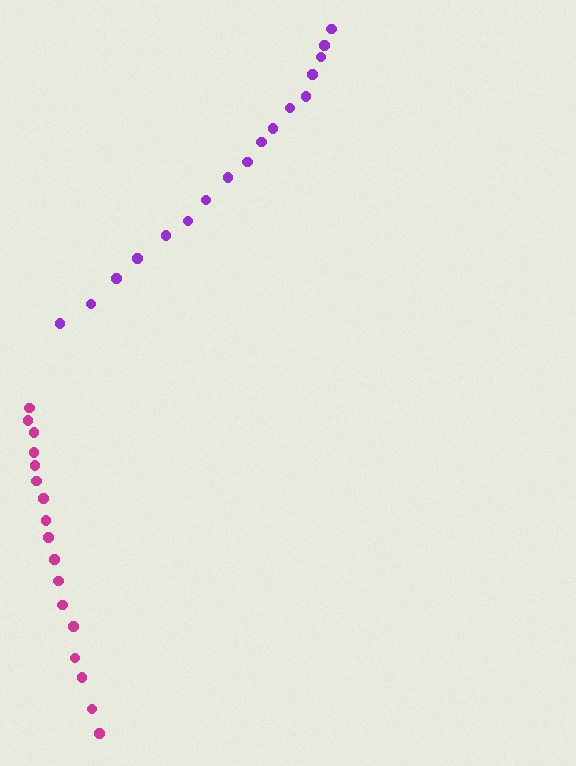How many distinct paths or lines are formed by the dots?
There are 2 distinct paths.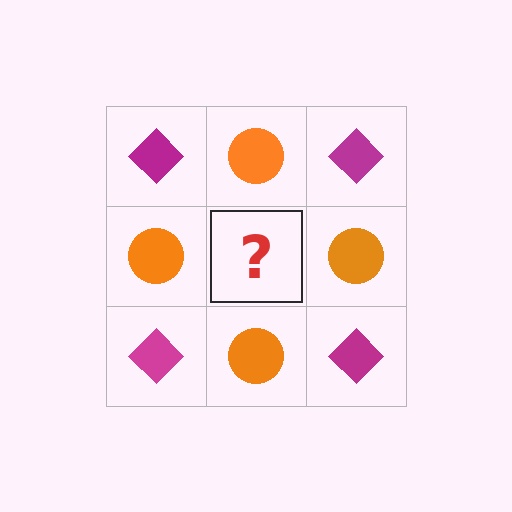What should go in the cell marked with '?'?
The missing cell should contain a magenta diamond.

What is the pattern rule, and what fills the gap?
The rule is that it alternates magenta diamond and orange circle in a checkerboard pattern. The gap should be filled with a magenta diamond.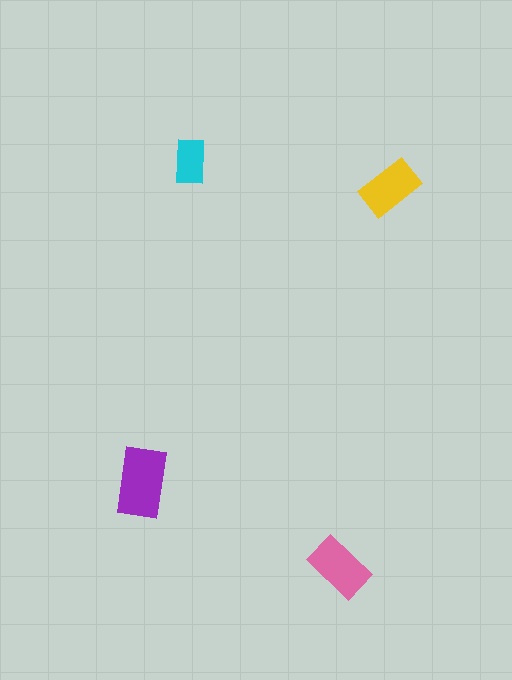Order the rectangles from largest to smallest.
the purple one, the pink one, the yellow one, the cyan one.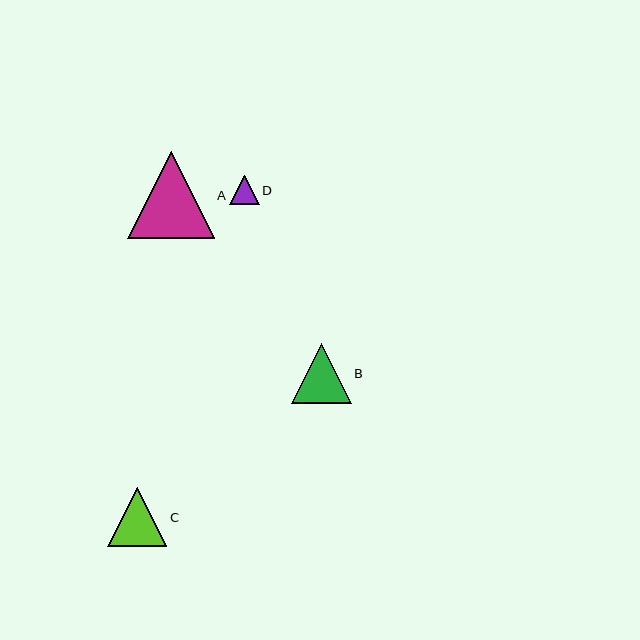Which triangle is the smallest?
Triangle D is the smallest with a size of approximately 30 pixels.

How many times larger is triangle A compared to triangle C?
Triangle A is approximately 1.5 times the size of triangle C.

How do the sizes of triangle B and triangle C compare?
Triangle B and triangle C are approximately the same size.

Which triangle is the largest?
Triangle A is the largest with a size of approximately 87 pixels.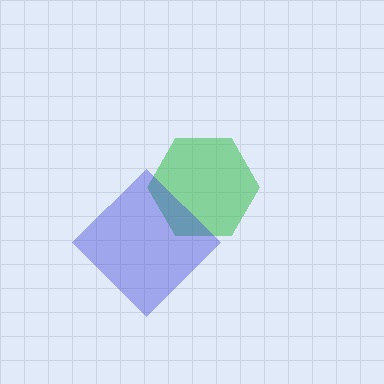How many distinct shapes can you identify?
There are 2 distinct shapes: a green hexagon, a blue diamond.